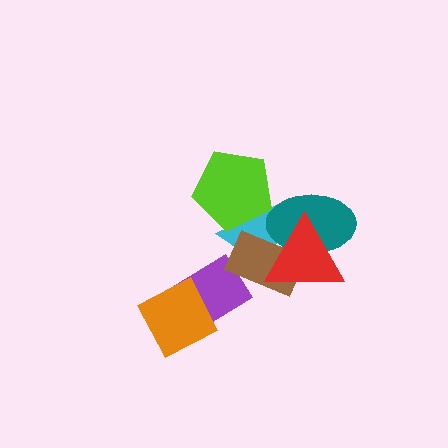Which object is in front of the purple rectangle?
The orange diamond is in front of the purple rectangle.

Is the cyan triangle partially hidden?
Yes, it is partially covered by another shape.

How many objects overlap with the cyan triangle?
4 objects overlap with the cyan triangle.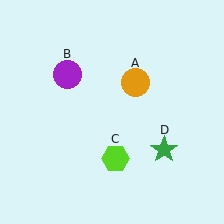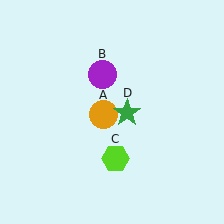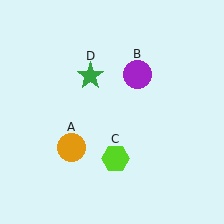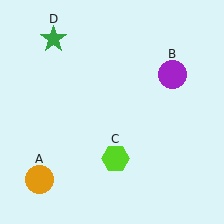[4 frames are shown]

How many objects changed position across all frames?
3 objects changed position: orange circle (object A), purple circle (object B), green star (object D).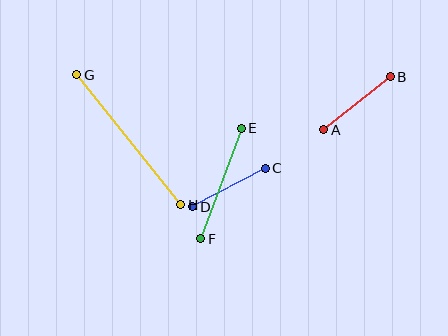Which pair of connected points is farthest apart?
Points G and H are farthest apart.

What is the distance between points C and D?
The distance is approximately 82 pixels.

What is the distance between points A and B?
The distance is approximately 85 pixels.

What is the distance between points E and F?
The distance is approximately 118 pixels.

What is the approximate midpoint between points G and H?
The midpoint is at approximately (129, 140) pixels.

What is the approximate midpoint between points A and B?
The midpoint is at approximately (357, 103) pixels.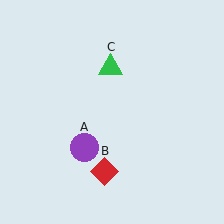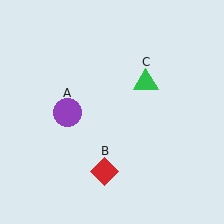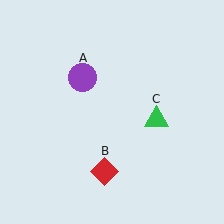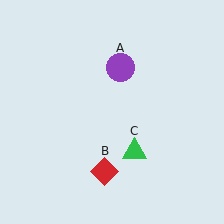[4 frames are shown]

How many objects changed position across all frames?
2 objects changed position: purple circle (object A), green triangle (object C).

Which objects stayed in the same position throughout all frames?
Red diamond (object B) remained stationary.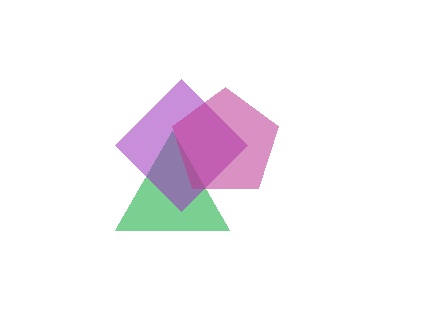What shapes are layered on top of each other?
The layered shapes are: a green triangle, a purple diamond, a magenta pentagon.